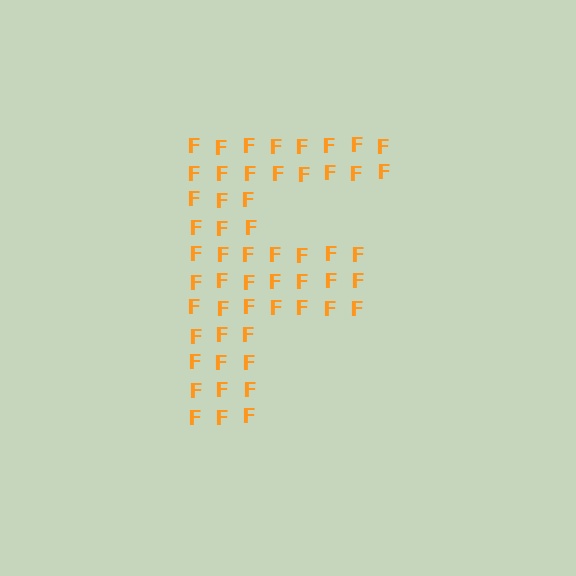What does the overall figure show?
The overall figure shows the letter F.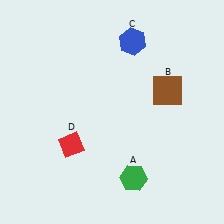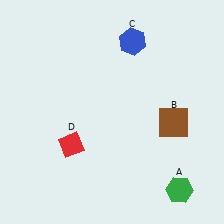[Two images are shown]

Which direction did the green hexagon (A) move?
The green hexagon (A) moved right.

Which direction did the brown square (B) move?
The brown square (B) moved down.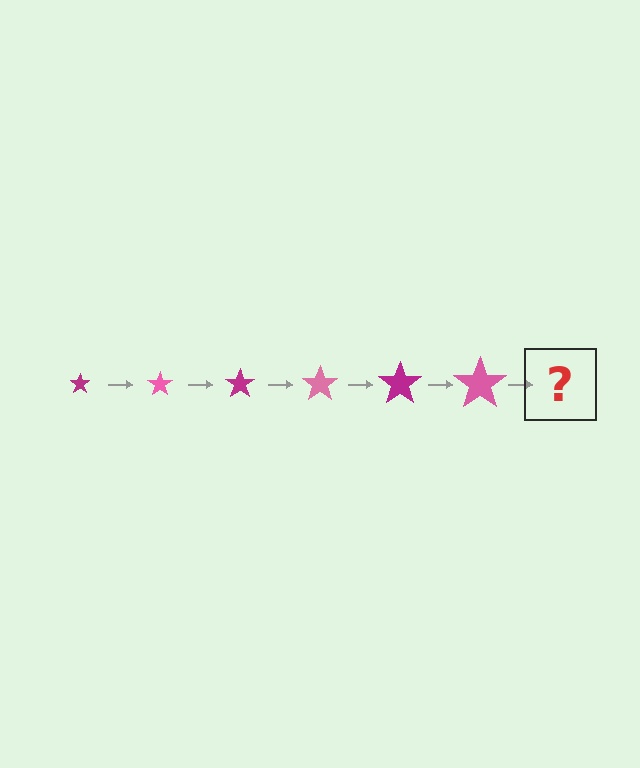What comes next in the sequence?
The next element should be a magenta star, larger than the previous one.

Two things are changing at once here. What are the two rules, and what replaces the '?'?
The two rules are that the star grows larger each step and the color cycles through magenta and pink. The '?' should be a magenta star, larger than the previous one.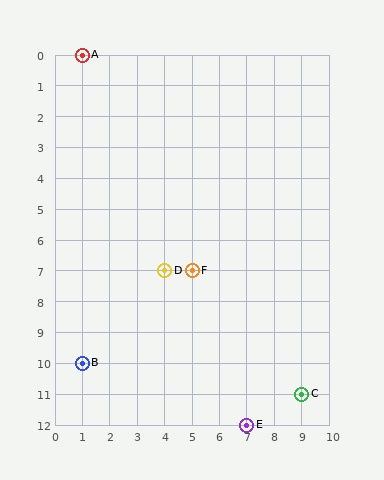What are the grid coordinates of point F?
Point F is at grid coordinates (5, 7).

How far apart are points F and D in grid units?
Points F and D are 1 column apart.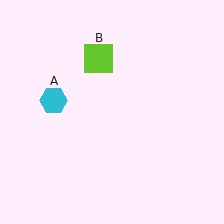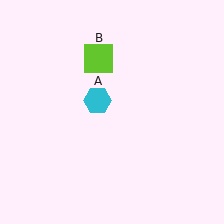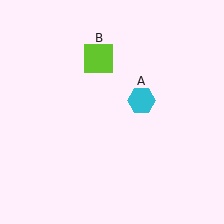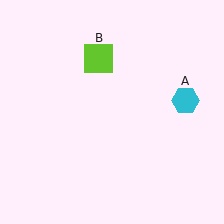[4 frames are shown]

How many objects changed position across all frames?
1 object changed position: cyan hexagon (object A).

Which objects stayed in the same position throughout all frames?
Lime square (object B) remained stationary.